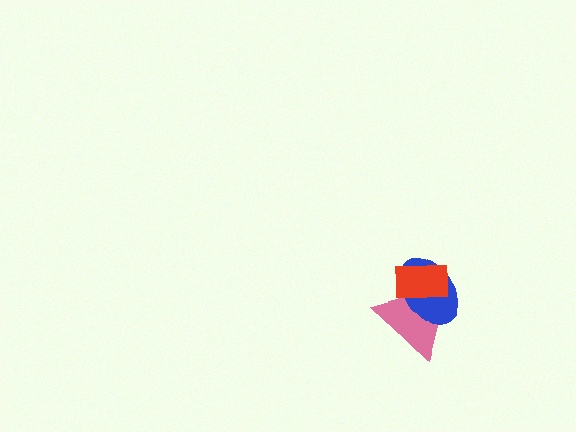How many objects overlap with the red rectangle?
2 objects overlap with the red rectangle.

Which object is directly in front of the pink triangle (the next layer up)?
The blue ellipse is directly in front of the pink triangle.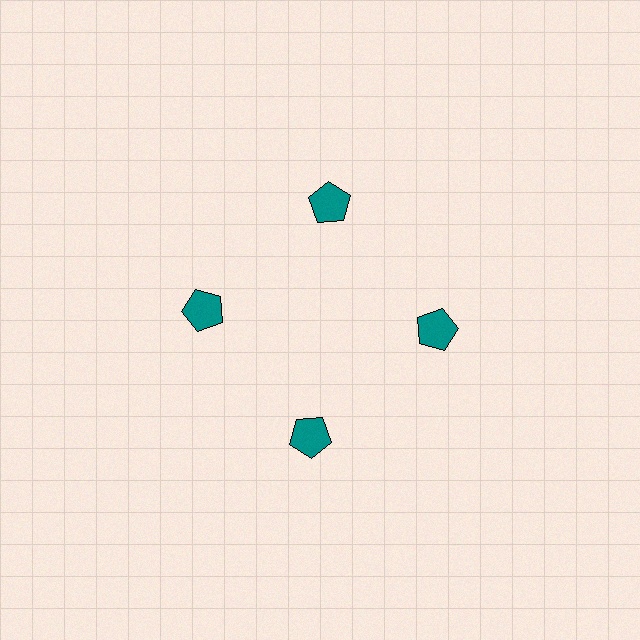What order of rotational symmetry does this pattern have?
This pattern has 4-fold rotational symmetry.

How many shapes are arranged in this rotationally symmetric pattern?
There are 4 shapes, arranged in 4 groups of 1.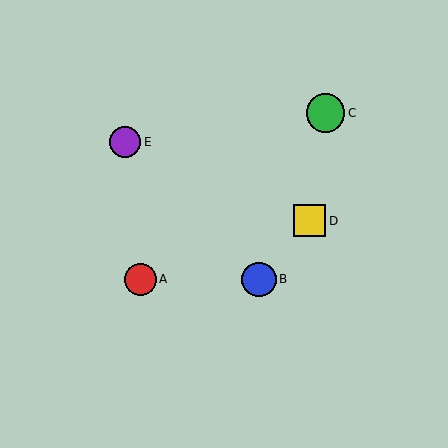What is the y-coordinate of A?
Object A is at y≈279.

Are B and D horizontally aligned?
No, B is at y≈279 and D is at y≈221.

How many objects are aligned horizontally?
2 objects (A, B) are aligned horizontally.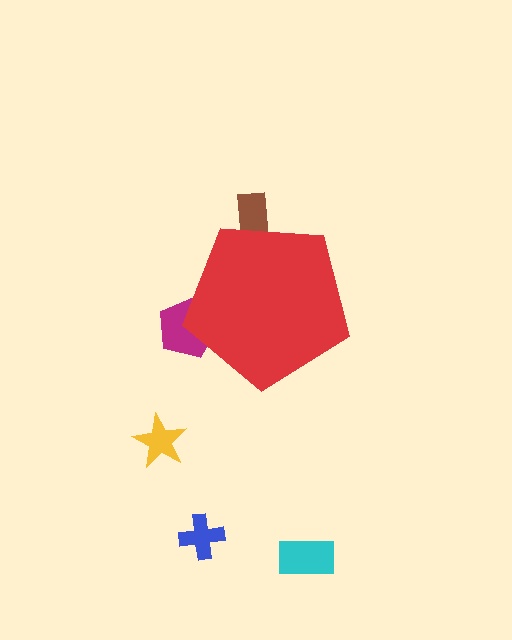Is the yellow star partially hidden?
No, the yellow star is fully visible.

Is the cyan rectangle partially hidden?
No, the cyan rectangle is fully visible.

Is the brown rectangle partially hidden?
Yes, the brown rectangle is partially hidden behind the red pentagon.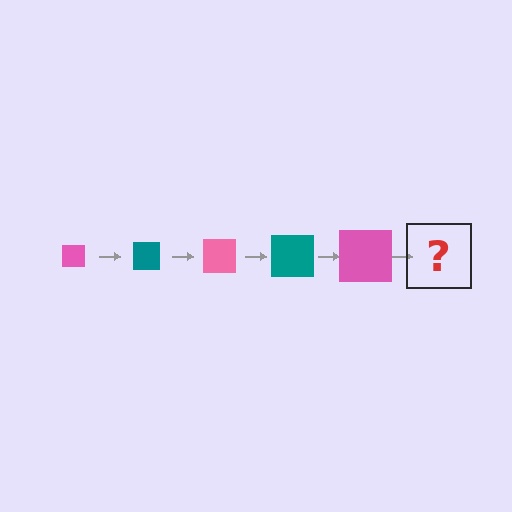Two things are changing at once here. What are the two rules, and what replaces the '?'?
The two rules are that the square grows larger each step and the color cycles through pink and teal. The '?' should be a teal square, larger than the previous one.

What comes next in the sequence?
The next element should be a teal square, larger than the previous one.